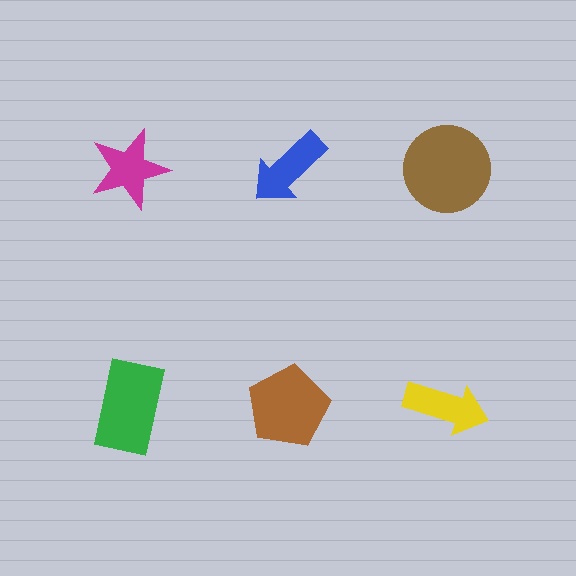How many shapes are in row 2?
3 shapes.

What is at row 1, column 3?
A brown circle.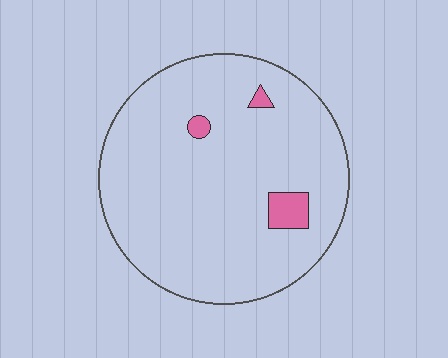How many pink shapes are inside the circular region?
3.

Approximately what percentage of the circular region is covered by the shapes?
Approximately 5%.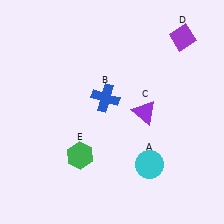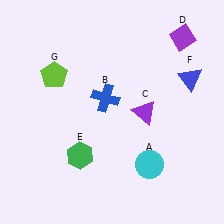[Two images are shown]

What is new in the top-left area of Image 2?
A lime pentagon (G) was added in the top-left area of Image 2.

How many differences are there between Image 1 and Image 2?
There are 2 differences between the two images.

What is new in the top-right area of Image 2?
A blue triangle (F) was added in the top-right area of Image 2.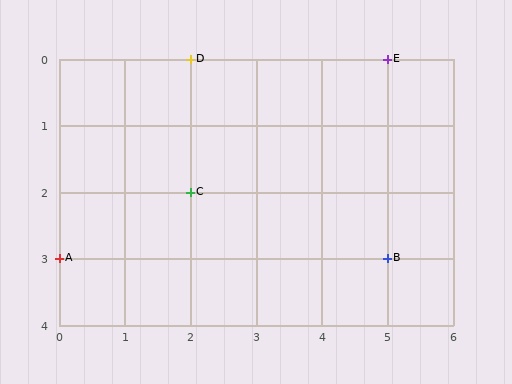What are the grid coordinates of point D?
Point D is at grid coordinates (2, 0).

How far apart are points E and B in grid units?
Points E and B are 3 rows apart.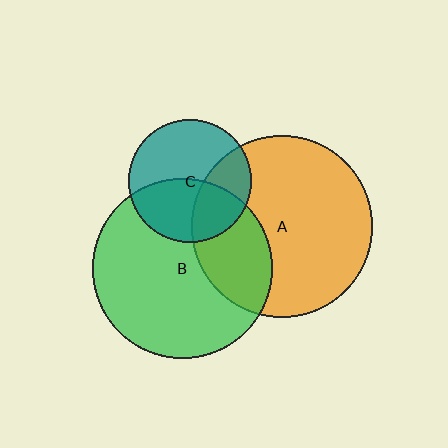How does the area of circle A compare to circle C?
Approximately 2.2 times.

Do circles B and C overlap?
Yes.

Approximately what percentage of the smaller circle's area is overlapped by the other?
Approximately 45%.